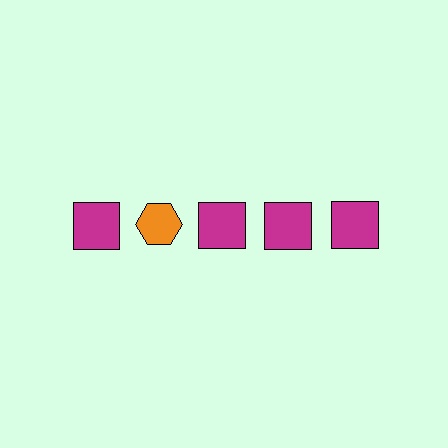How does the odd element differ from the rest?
It differs in both color (orange instead of magenta) and shape (hexagon instead of square).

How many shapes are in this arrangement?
There are 5 shapes arranged in a grid pattern.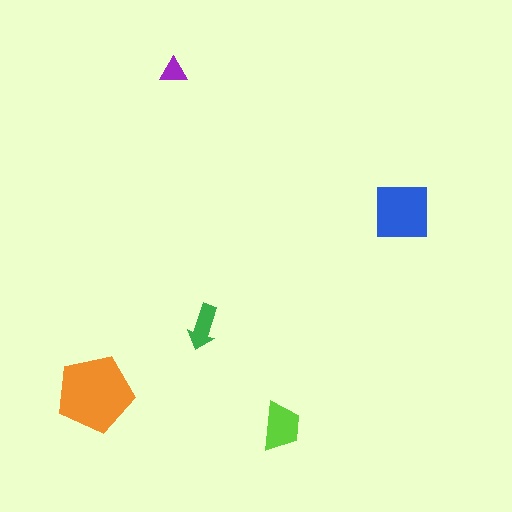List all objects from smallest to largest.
The purple triangle, the green arrow, the lime trapezoid, the blue square, the orange pentagon.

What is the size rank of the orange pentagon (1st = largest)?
1st.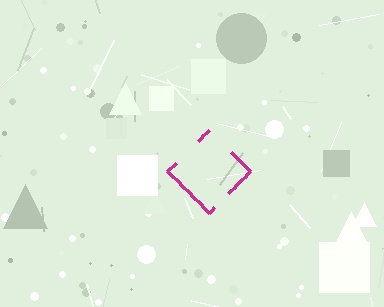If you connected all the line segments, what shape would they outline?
They would outline a diamond.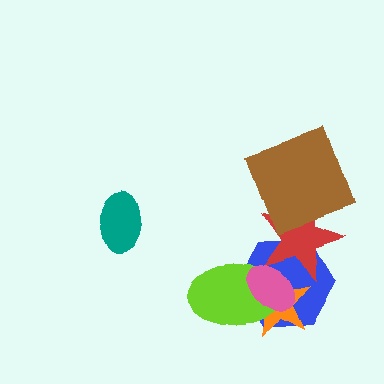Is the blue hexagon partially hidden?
Yes, it is partially covered by another shape.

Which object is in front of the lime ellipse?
The pink ellipse is in front of the lime ellipse.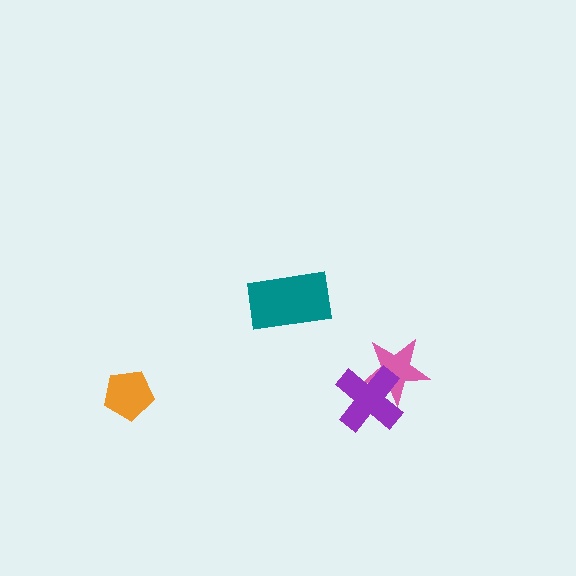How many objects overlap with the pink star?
1 object overlaps with the pink star.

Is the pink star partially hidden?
Yes, it is partially covered by another shape.